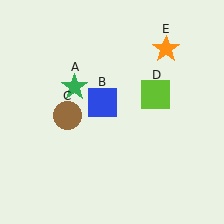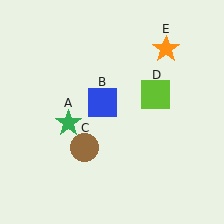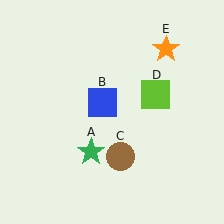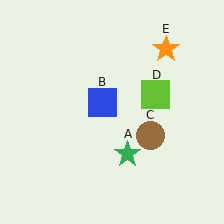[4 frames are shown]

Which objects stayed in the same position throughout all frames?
Blue square (object B) and lime square (object D) and orange star (object E) remained stationary.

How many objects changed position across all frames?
2 objects changed position: green star (object A), brown circle (object C).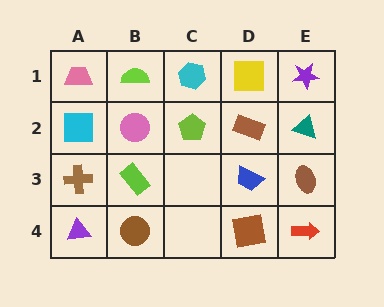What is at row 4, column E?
A red arrow.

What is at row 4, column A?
A purple triangle.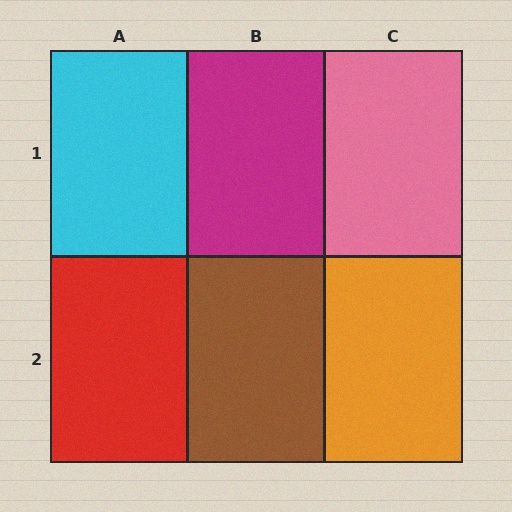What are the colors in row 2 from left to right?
Red, brown, orange.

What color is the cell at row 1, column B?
Magenta.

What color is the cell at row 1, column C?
Pink.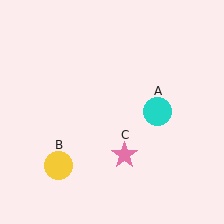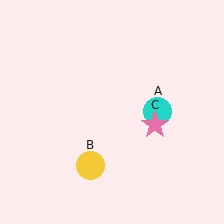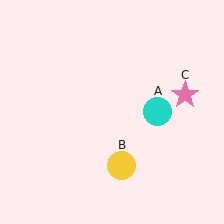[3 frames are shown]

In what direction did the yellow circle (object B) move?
The yellow circle (object B) moved right.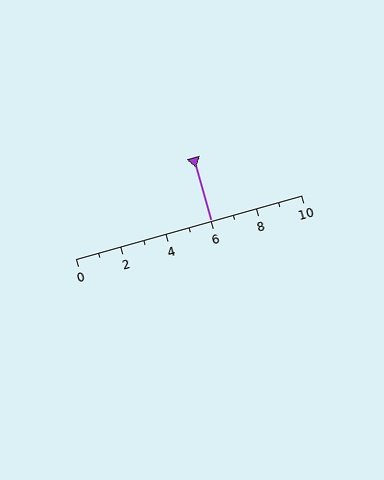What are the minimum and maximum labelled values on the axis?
The axis runs from 0 to 10.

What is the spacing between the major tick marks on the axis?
The major ticks are spaced 2 apart.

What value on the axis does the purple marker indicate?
The marker indicates approximately 6.